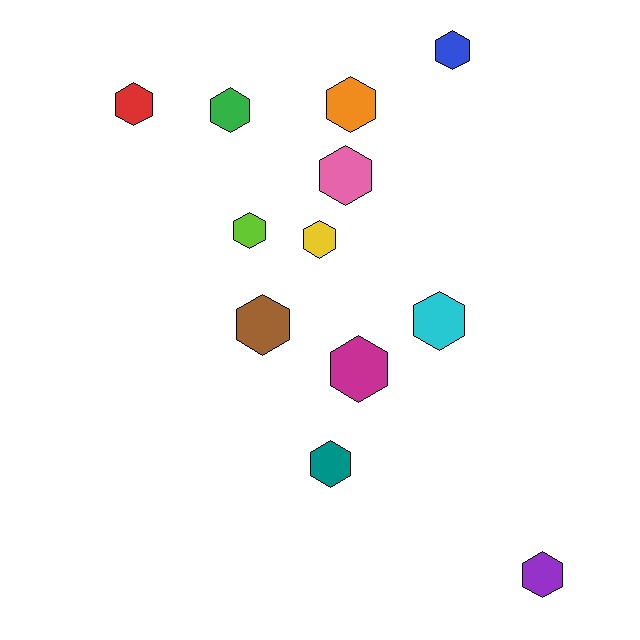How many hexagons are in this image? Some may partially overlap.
There are 12 hexagons.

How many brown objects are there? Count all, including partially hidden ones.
There is 1 brown object.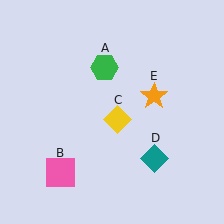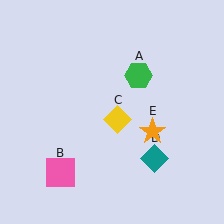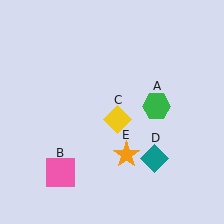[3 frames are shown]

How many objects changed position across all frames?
2 objects changed position: green hexagon (object A), orange star (object E).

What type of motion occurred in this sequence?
The green hexagon (object A), orange star (object E) rotated clockwise around the center of the scene.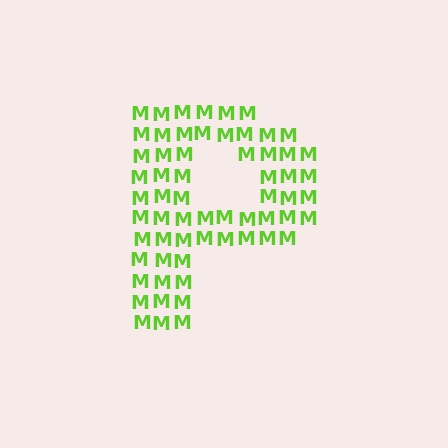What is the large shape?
The large shape is the letter P.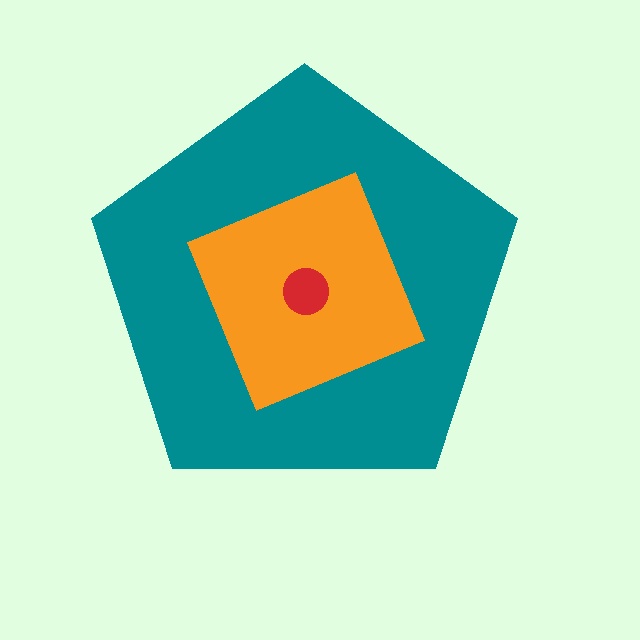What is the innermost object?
The red circle.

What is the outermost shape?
The teal pentagon.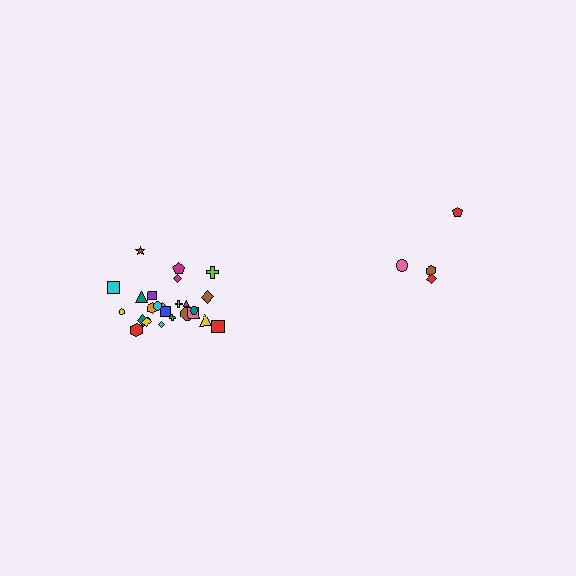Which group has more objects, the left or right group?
The left group.